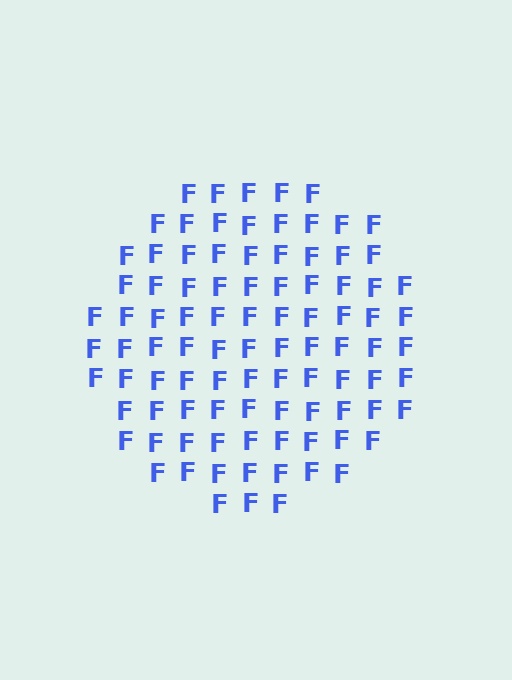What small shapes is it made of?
It is made of small letter F's.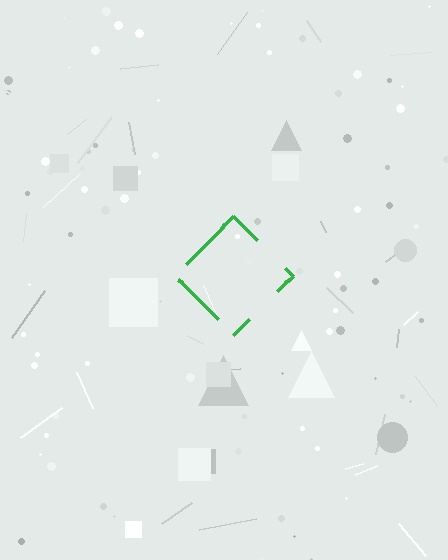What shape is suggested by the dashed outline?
The dashed outline suggests a diamond.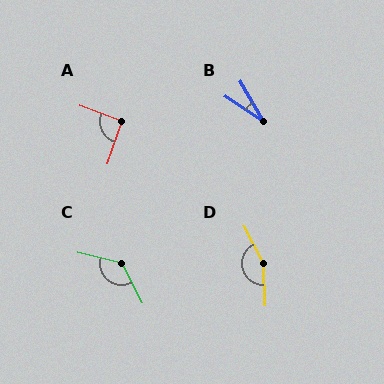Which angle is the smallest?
B, at approximately 27 degrees.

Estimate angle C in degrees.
Approximately 131 degrees.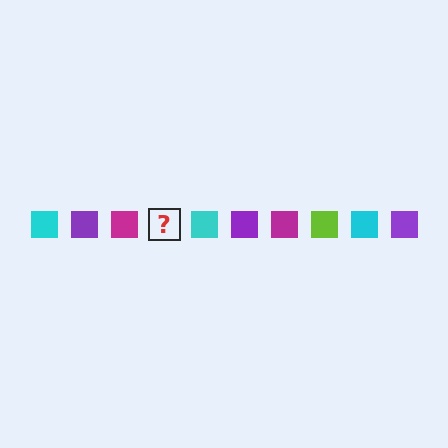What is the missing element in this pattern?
The missing element is a lime square.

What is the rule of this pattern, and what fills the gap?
The rule is that the pattern cycles through cyan, purple, magenta, lime squares. The gap should be filled with a lime square.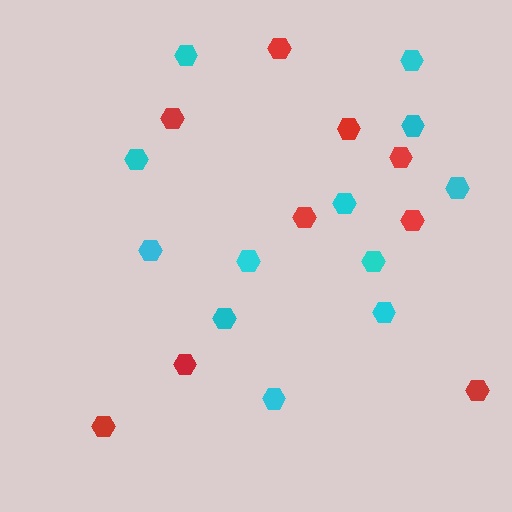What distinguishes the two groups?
There are 2 groups: one group of red hexagons (9) and one group of cyan hexagons (12).